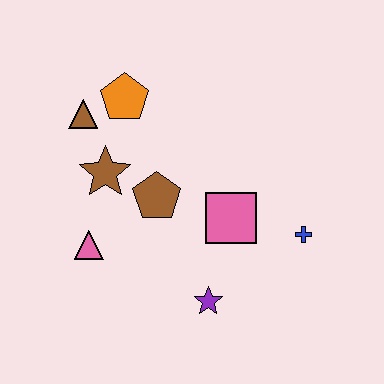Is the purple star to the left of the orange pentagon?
No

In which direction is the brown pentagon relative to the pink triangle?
The brown pentagon is to the right of the pink triangle.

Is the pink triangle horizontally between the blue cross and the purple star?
No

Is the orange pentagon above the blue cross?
Yes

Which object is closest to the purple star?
The pink square is closest to the purple star.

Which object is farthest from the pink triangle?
The blue cross is farthest from the pink triangle.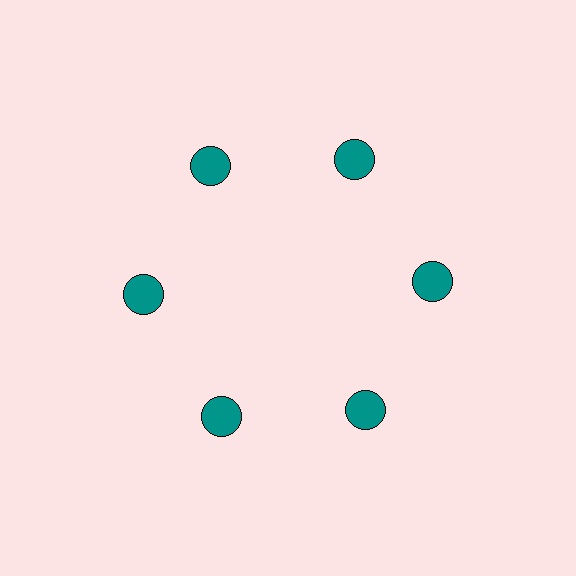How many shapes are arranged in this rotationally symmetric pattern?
There are 6 shapes, arranged in 6 groups of 1.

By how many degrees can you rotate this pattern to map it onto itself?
The pattern maps onto itself every 60 degrees of rotation.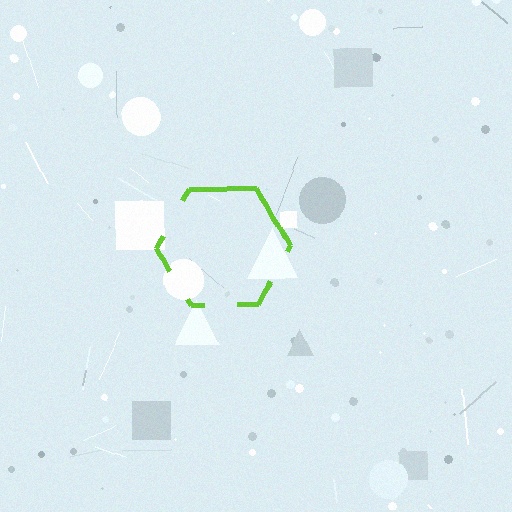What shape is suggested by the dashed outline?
The dashed outline suggests a hexagon.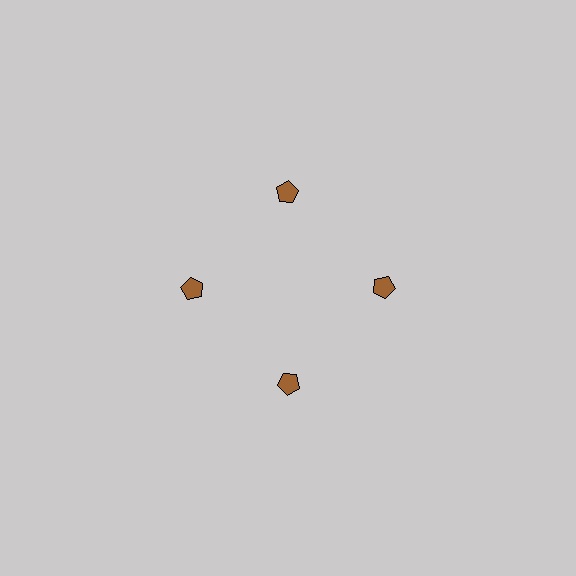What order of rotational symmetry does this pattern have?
This pattern has 4-fold rotational symmetry.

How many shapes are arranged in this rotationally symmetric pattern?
There are 4 shapes, arranged in 4 groups of 1.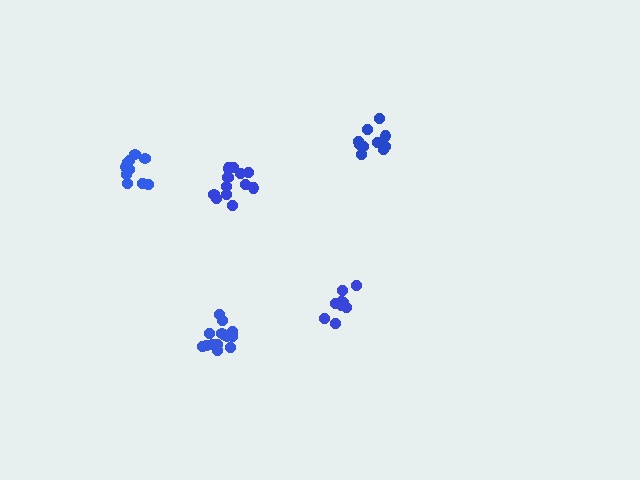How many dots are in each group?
Group 1: 10 dots, Group 2: 13 dots, Group 3: 9 dots, Group 4: 10 dots, Group 5: 14 dots (56 total).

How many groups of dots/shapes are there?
There are 5 groups.